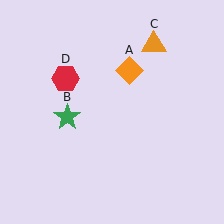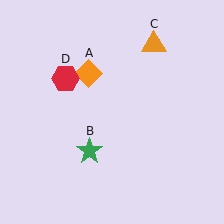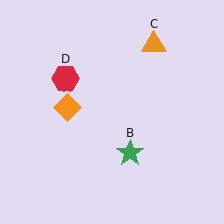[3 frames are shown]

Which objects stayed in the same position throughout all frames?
Orange triangle (object C) and red hexagon (object D) remained stationary.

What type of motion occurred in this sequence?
The orange diamond (object A), green star (object B) rotated counterclockwise around the center of the scene.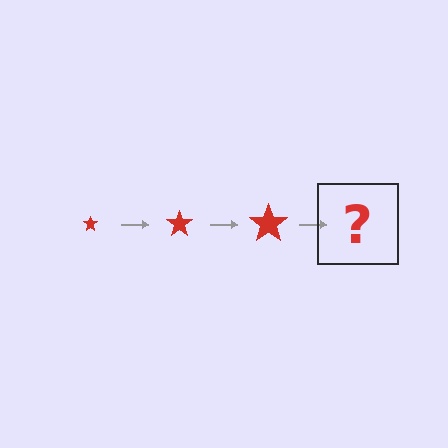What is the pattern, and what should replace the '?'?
The pattern is that the star gets progressively larger each step. The '?' should be a red star, larger than the previous one.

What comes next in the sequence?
The next element should be a red star, larger than the previous one.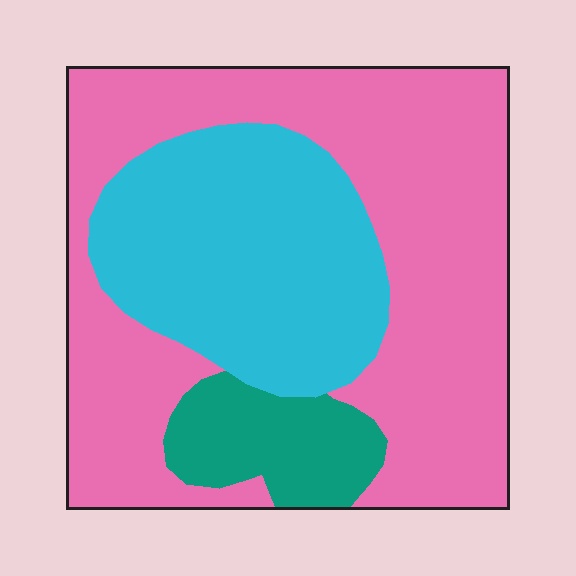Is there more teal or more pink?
Pink.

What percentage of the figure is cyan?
Cyan takes up about one third (1/3) of the figure.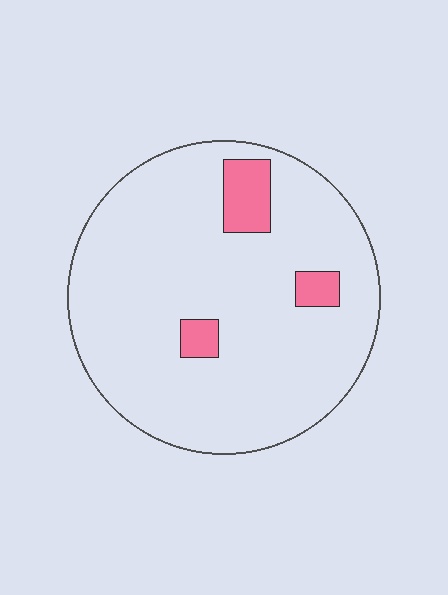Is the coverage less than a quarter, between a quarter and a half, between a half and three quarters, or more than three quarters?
Less than a quarter.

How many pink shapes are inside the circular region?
3.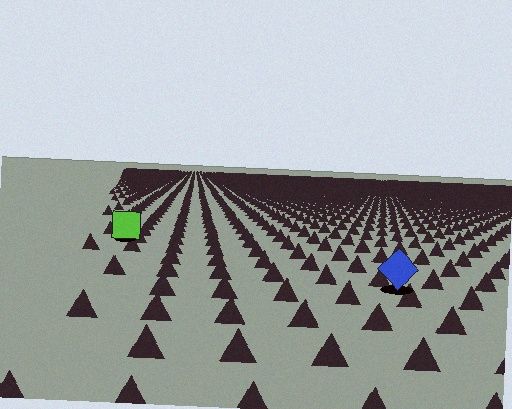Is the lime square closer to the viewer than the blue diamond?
No. The blue diamond is closer — you can tell from the texture gradient: the ground texture is coarser near it.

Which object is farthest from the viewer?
The lime square is farthest from the viewer. It appears smaller and the ground texture around it is denser.